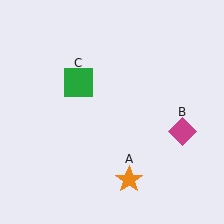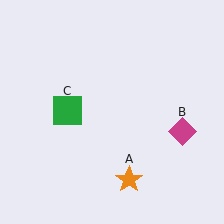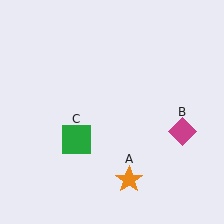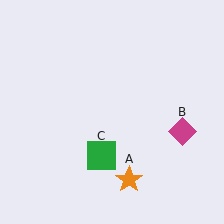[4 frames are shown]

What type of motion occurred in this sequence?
The green square (object C) rotated counterclockwise around the center of the scene.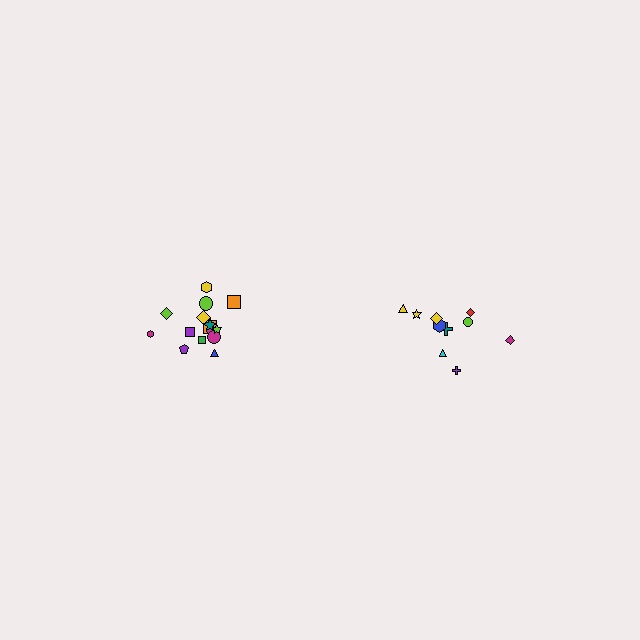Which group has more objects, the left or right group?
The left group.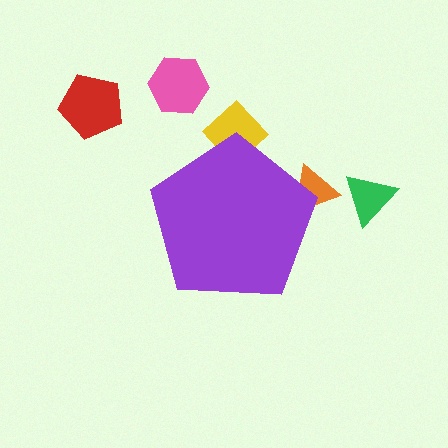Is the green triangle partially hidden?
No, the green triangle is fully visible.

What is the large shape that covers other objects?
A purple pentagon.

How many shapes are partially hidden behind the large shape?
2 shapes are partially hidden.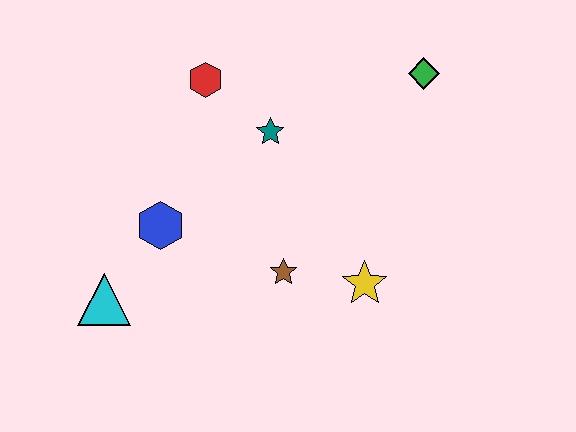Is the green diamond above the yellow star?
Yes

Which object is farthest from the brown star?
The green diamond is farthest from the brown star.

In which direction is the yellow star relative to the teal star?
The yellow star is below the teal star.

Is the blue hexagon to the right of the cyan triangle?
Yes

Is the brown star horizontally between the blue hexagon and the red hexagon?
No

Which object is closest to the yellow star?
The brown star is closest to the yellow star.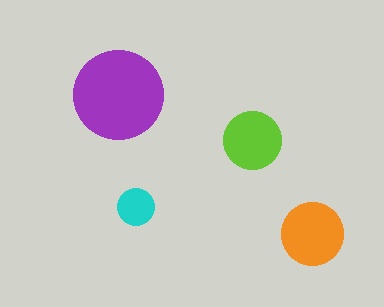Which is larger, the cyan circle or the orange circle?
The orange one.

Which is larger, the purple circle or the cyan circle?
The purple one.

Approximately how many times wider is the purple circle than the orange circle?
About 1.5 times wider.